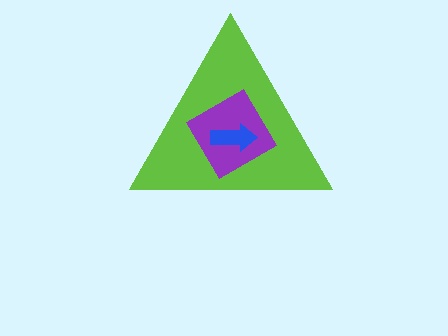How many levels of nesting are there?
3.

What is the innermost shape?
The blue arrow.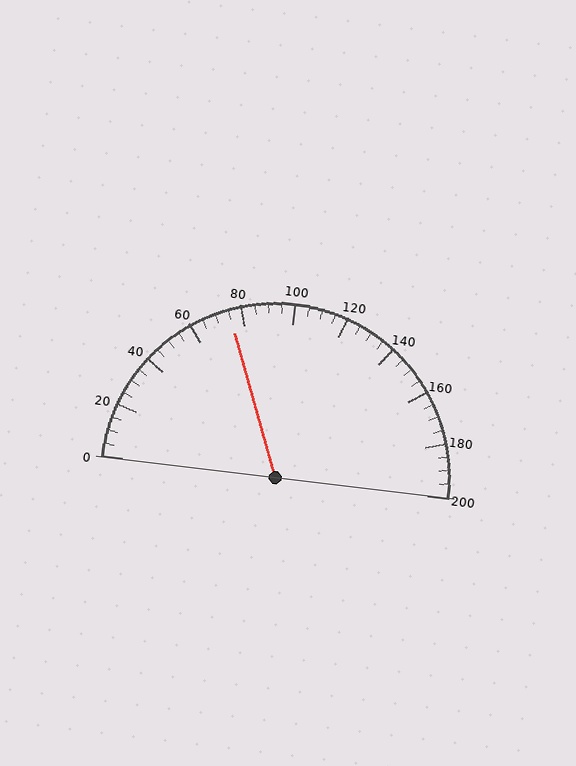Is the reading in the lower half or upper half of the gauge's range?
The reading is in the lower half of the range (0 to 200).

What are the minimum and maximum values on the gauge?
The gauge ranges from 0 to 200.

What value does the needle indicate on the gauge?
The needle indicates approximately 75.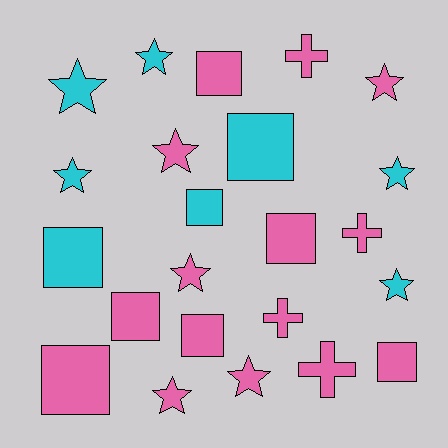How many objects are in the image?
There are 23 objects.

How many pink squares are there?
There are 6 pink squares.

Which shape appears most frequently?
Star, with 10 objects.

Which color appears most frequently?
Pink, with 15 objects.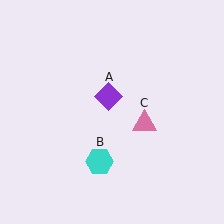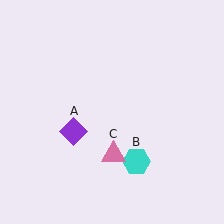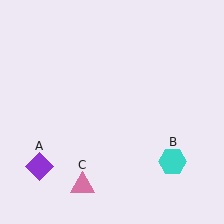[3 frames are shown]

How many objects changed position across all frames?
3 objects changed position: purple diamond (object A), cyan hexagon (object B), pink triangle (object C).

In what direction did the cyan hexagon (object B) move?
The cyan hexagon (object B) moved right.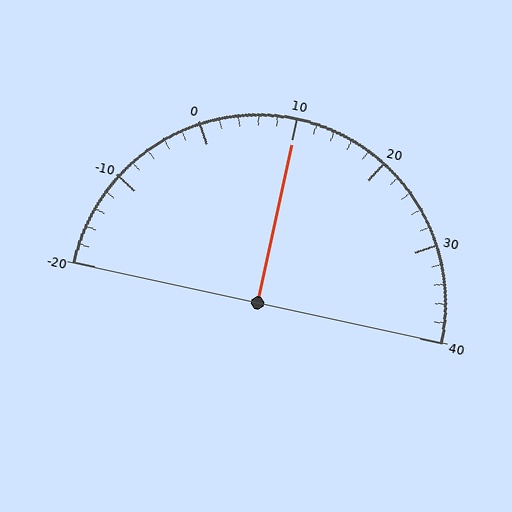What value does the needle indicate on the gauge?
The needle indicates approximately 10.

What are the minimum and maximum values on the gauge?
The gauge ranges from -20 to 40.